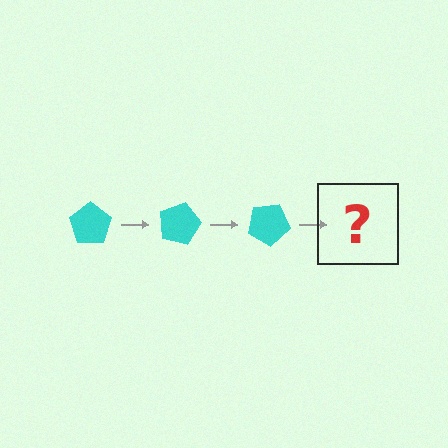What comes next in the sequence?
The next element should be a cyan pentagon rotated 45 degrees.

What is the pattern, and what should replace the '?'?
The pattern is that the pentagon rotates 15 degrees each step. The '?' should be a cyan pentagon rotated 45 degrees.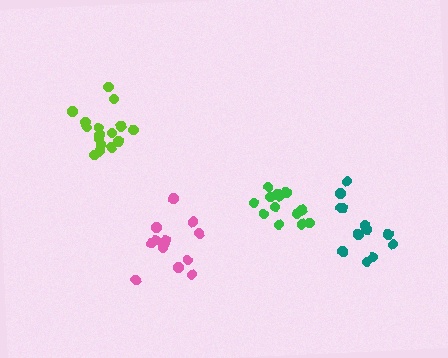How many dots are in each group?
Group 1: 16 dots, Group 2: 13 dots, Group 3: 12 dots, Group 4: 14 dots (55 total).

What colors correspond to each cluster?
The clusters are colored: lime, green, teal, pink.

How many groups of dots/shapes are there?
There are 4 groups.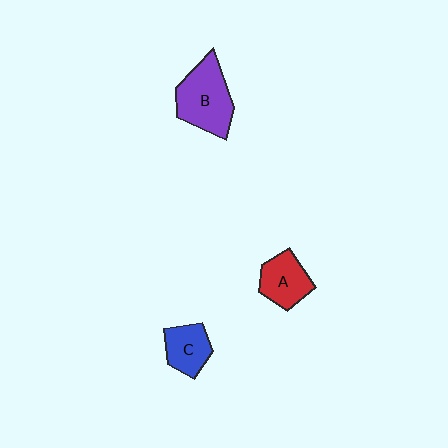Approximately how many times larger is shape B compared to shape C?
Approximately 1.7 times.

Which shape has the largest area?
Shape B (purple).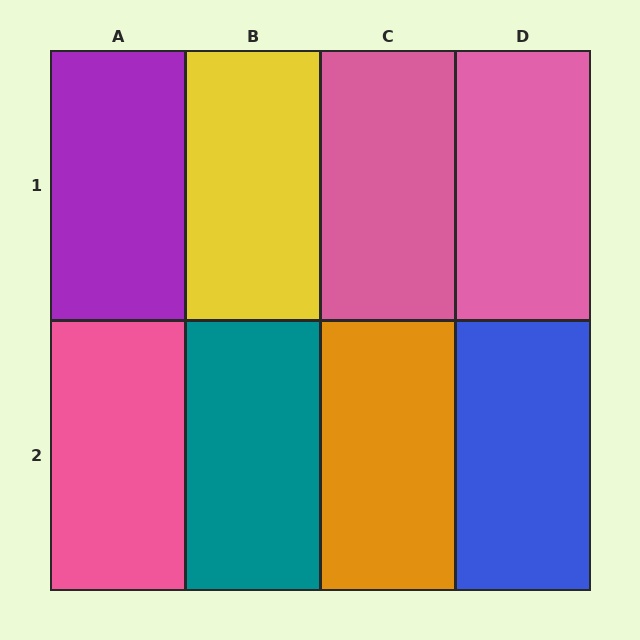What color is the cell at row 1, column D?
Pink.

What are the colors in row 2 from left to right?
Pink, teal, orange, blue.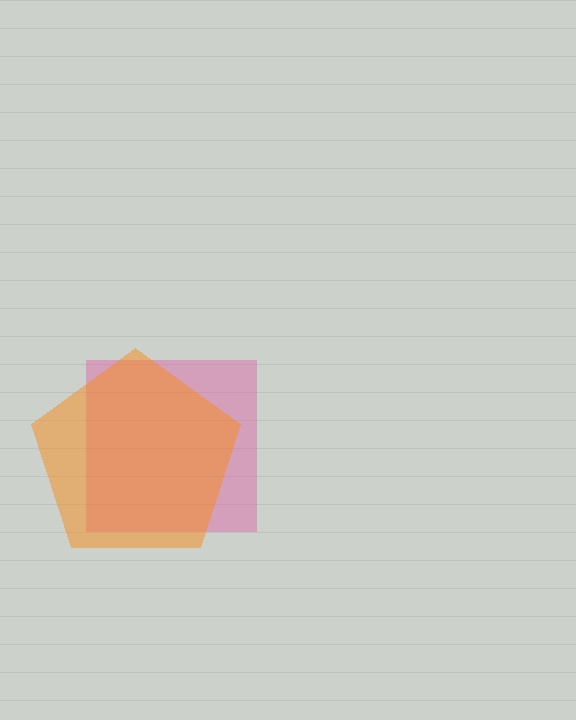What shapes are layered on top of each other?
The layered shapes are: a pink square, an orange pentagon.